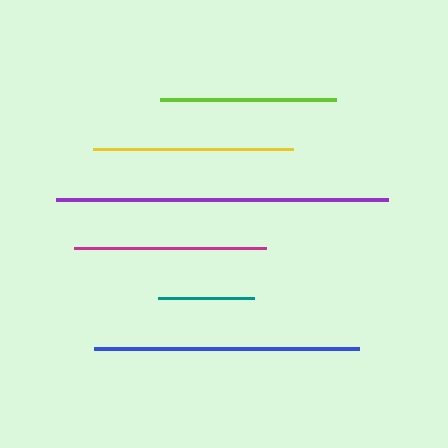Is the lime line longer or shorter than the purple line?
The purple line is longer than the lime line.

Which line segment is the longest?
The purple line is the longest at approximately 332 pixels.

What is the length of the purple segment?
The purple segment is approximately 332 pixels long.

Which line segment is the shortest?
The teal line is the shortest at approximately 96 pixels.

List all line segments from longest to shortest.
From longest to shortest: purple, blue, yellow, magenta, lime, teal.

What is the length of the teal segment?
The teal segment is approximately 96 pixels long.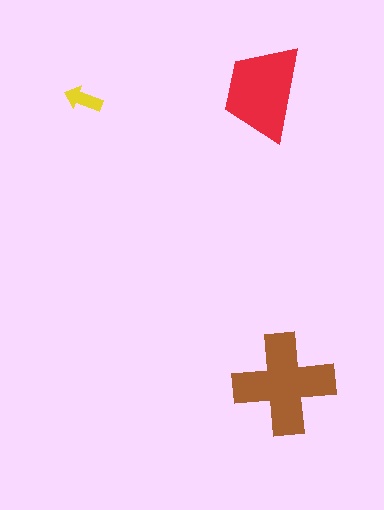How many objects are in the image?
There are 3 objects in the image.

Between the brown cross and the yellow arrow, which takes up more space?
The brown cross.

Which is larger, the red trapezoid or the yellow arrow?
The red trapezoid.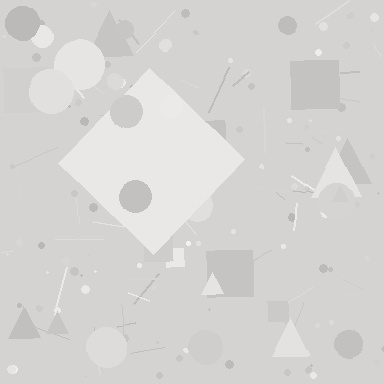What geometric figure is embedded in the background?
A diamond is embedded in the background.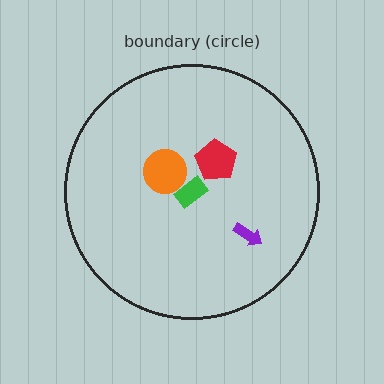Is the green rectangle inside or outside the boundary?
Inside.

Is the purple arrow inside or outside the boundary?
Inside.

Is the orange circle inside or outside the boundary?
Inside.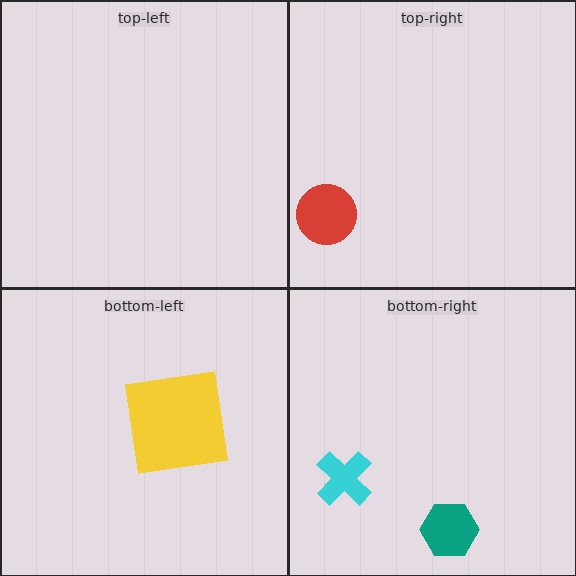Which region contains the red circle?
The top-right region.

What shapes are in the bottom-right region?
The cyan cross, the teal hexagon.